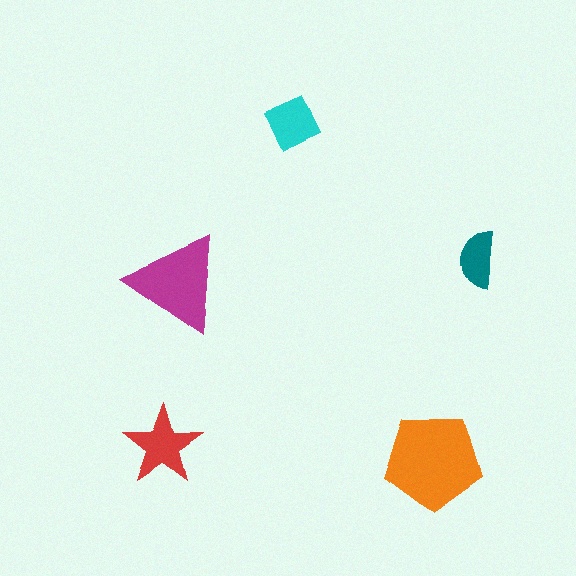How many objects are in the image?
There are 5 objects in the image.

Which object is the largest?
The orange pentagon.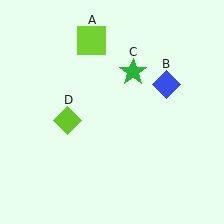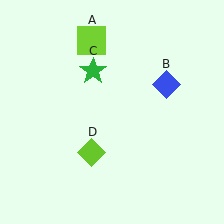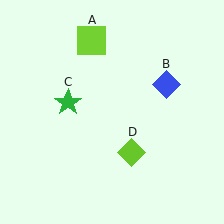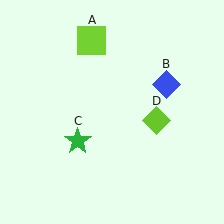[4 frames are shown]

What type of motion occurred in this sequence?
The green star (object C), lime diamond (object D) rotated counterclockwise around the center of the scene.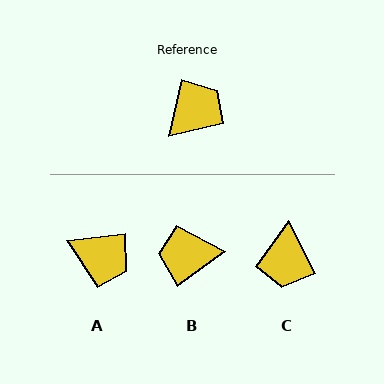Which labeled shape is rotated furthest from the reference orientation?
C, about 140 degrees away.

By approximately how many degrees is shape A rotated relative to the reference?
Approximately 71 degrees clockwise.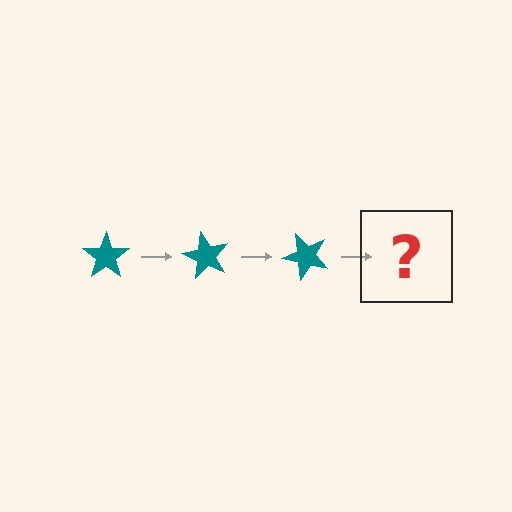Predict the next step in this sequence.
The next step is a teal star rotated 180 degrees.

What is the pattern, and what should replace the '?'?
The pattern is that the star rotates 60 degrees each step. The '?' should be a teal star rotated 180 degrees.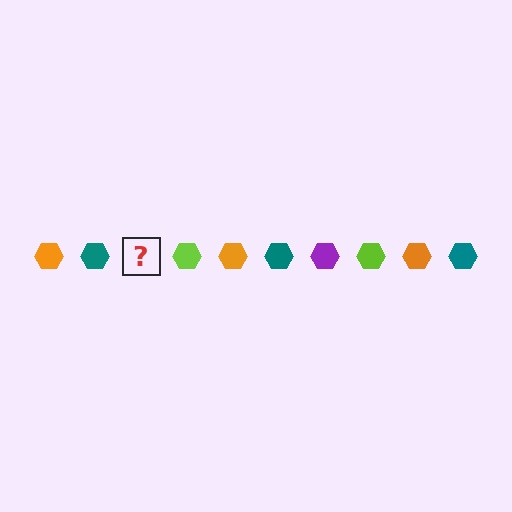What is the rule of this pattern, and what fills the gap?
The rule is that the pattern cycles through orange, teal, purple, lime hexagons. The gap should be filled with a purple hexagon.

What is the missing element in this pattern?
The missing element is a purple hexagon.